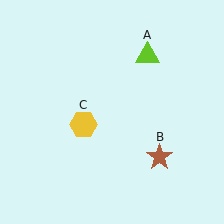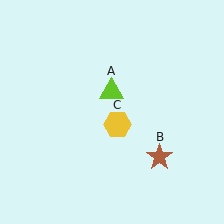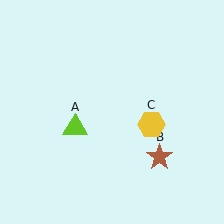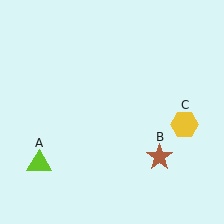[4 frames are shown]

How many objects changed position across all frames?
2 objects changed position: lime triangle (object A), yellow hexagon (object C).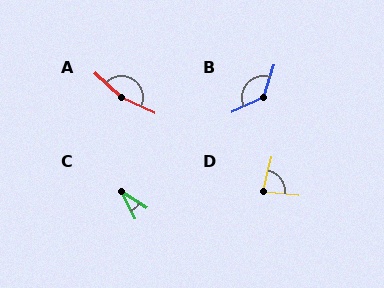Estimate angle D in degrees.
Approximately 82 degrees.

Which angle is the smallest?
C, at approximately 31 degrees.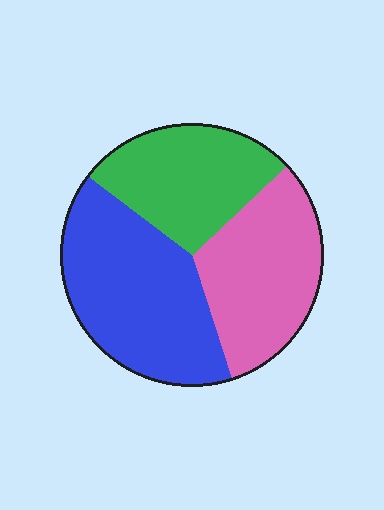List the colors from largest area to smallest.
From largest to smallest: blue, pink, green.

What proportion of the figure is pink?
Pink covers 32% of the figure.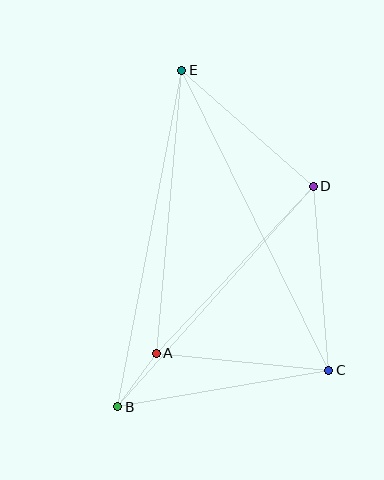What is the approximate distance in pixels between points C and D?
The distance between C and D is approximately 185 pixels.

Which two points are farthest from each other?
Points B and E are farthest from each other.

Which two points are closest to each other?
Points A and B are closest to each other.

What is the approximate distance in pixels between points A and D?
The distance between A and D is approximately 229 pixels.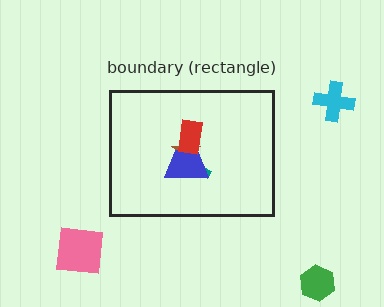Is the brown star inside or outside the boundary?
Inside.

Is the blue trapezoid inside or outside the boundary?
Inside.